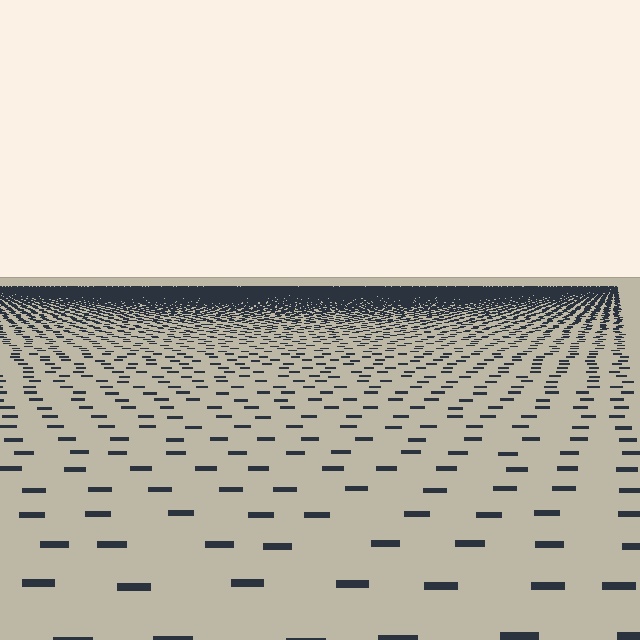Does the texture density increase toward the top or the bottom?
Density increases toward the top.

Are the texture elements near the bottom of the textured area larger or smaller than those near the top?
Larger. Near the bottom, elements are closer to the viewer and appear at a bigger on-screen size.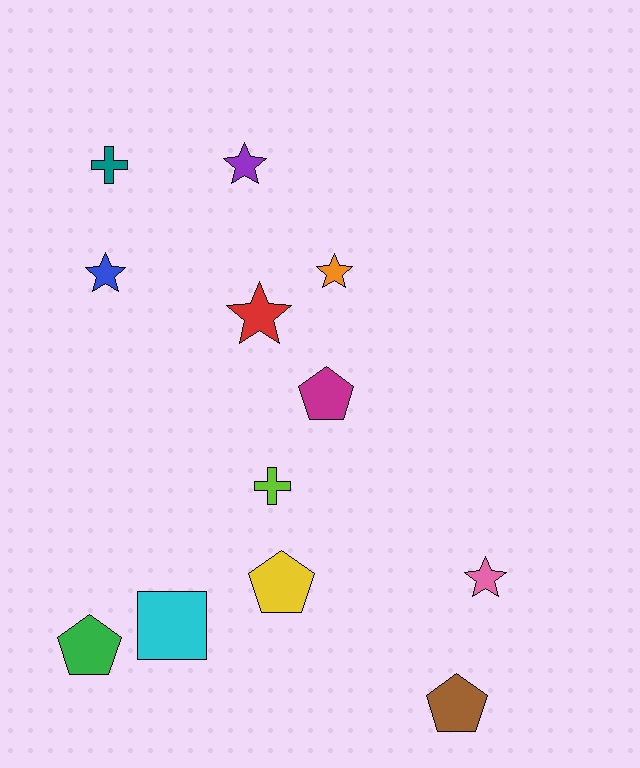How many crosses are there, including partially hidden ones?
There are 2 crosses.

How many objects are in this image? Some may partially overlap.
There are 12 objects.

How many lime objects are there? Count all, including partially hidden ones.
There is 1 lime object.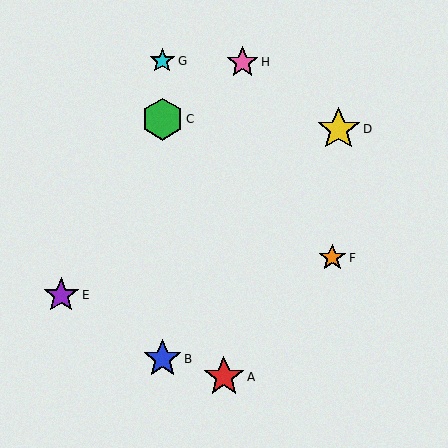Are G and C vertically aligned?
Yes, both are at x≈162.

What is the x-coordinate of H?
Object H is at x≈242.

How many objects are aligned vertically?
3 objects (B, C, G) are aligned vertically.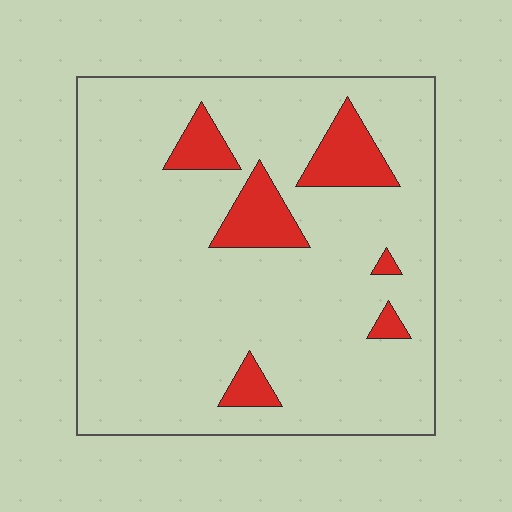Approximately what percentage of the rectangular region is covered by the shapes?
Approximately 10%.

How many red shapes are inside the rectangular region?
6.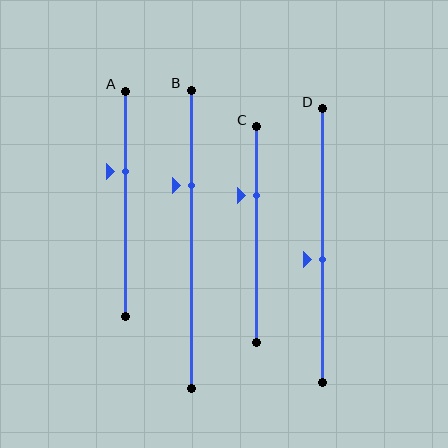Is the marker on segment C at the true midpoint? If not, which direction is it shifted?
No, the marker on segment C is shifted upward by about 18% of the segment length.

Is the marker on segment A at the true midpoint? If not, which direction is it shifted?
No, the marker on segment A is shifted upward by about 14% of the segment length.